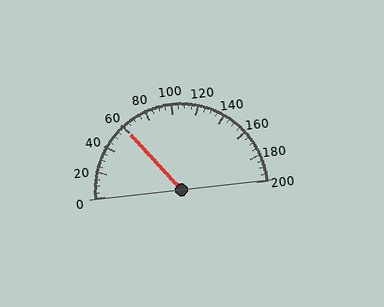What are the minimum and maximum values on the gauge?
The gauge ranges from 0 to 200.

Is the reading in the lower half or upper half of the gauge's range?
The reading is in the lower half of the range (0 to 200).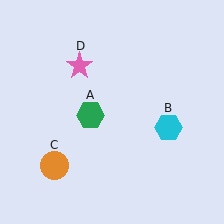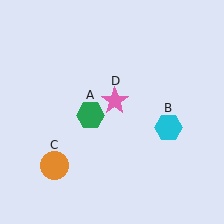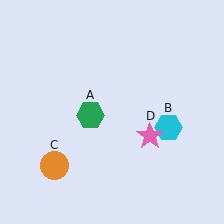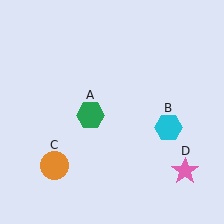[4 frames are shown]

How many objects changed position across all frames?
1 object changed position: pink star (object D).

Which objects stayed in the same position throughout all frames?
Green hexagon (object A) and cyan hexagon (object B) and orange circle (object C) remained stationary.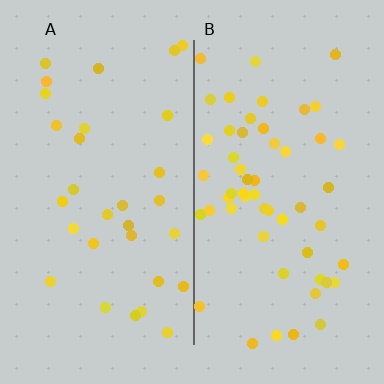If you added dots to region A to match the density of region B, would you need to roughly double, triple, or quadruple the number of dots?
Approximately double.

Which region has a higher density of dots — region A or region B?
B (the right).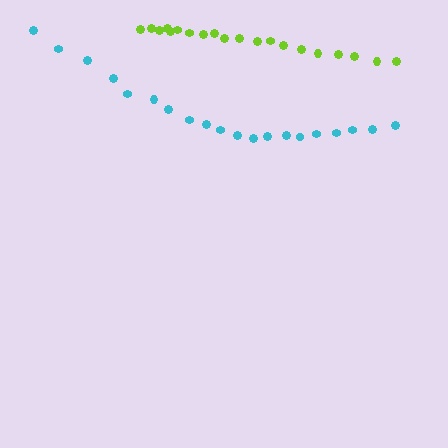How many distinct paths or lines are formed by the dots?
There are 2 distinct paths.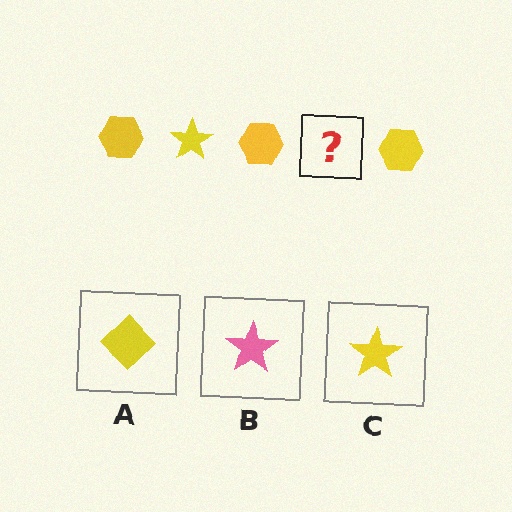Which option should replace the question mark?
Option C.